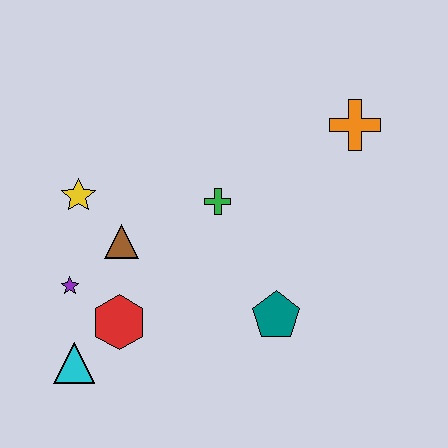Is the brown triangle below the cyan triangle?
No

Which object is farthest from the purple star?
The orange cross is farthest from the purple star.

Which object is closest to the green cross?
The brown triangle is closest to the green cross.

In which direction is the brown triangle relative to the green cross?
The brown triangle is to the left of the green cross.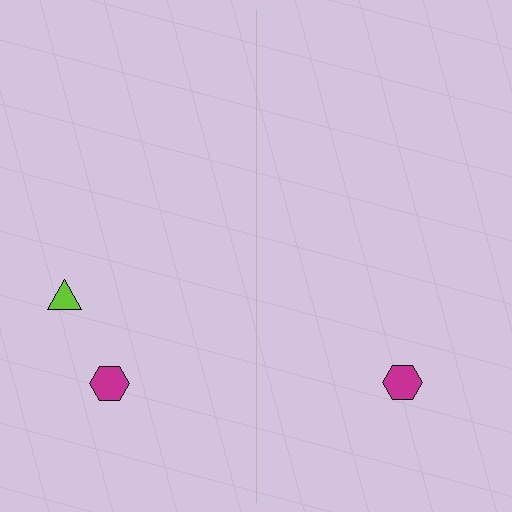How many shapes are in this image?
There are 3 shapes in this image.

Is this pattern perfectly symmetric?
No, the pattern is not perfectly symmetric. A lime triangle is missing from the right side.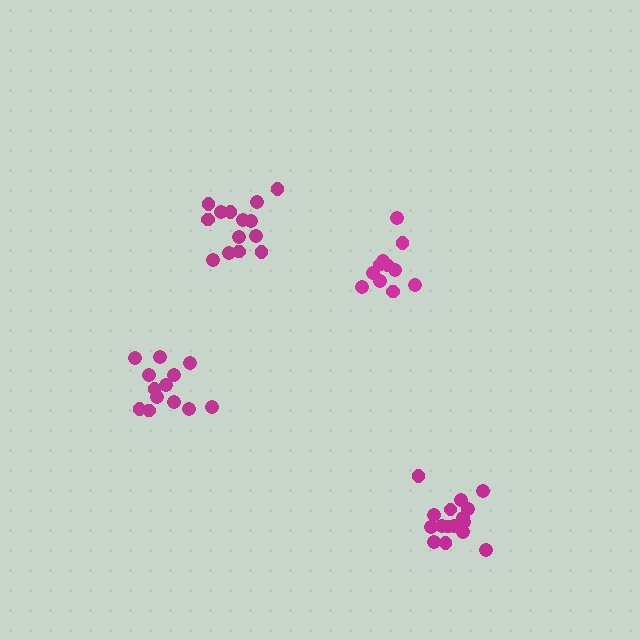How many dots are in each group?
Group 1: 13 dots, Group 2: 11 dots, Group 3: 16 dots, Group 4: 14 dots (54 total).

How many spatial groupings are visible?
There are 4 spatial groupings.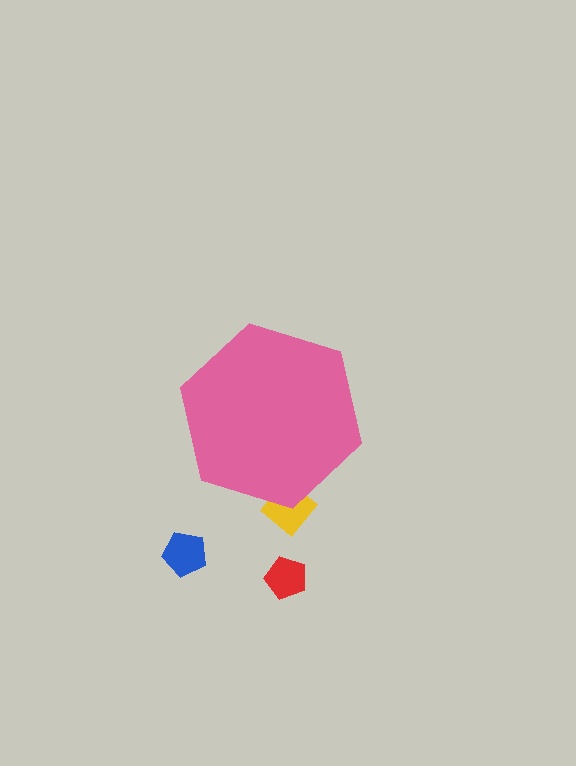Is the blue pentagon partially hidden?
No, the blue pentagon is fully visible.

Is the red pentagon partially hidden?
No, the red pentagon is fully visible.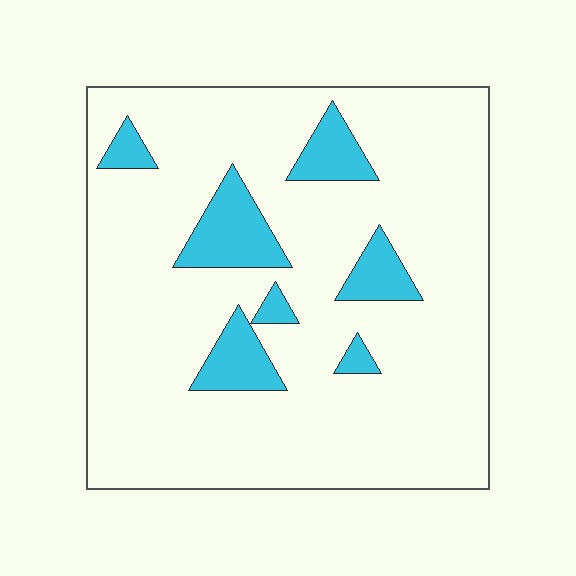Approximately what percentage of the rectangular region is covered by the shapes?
Approximately 15%.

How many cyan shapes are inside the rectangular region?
7.